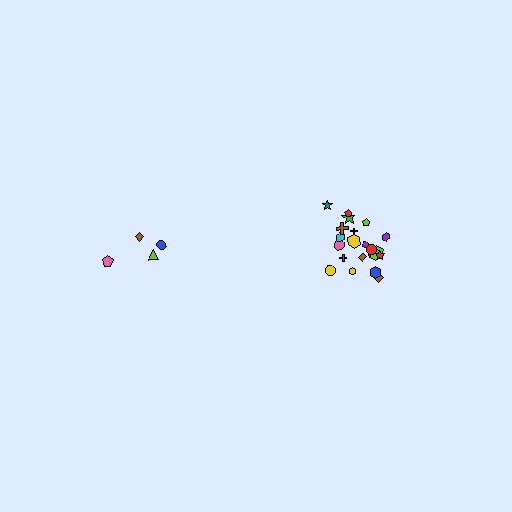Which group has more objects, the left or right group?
The right group.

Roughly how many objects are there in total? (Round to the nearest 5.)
Roughly 25 objects in total.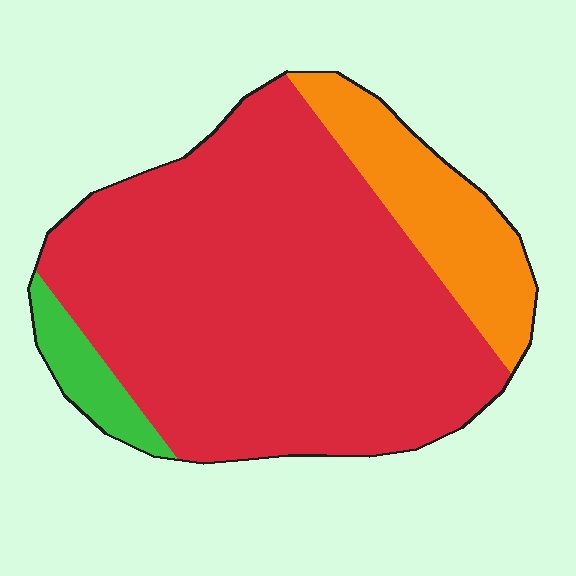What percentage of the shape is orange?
Orange covers around 15% of the shape.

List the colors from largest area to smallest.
From largest to smallest: red, orange, green.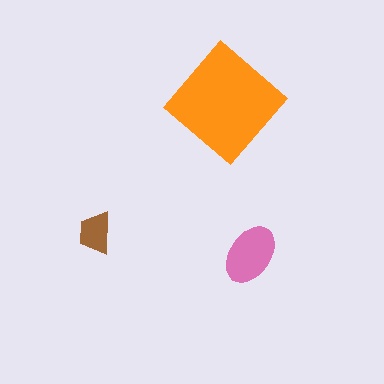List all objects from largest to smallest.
The orange diamond, the pink ellipse, the brown trapezoid.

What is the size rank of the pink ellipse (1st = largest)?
2nd.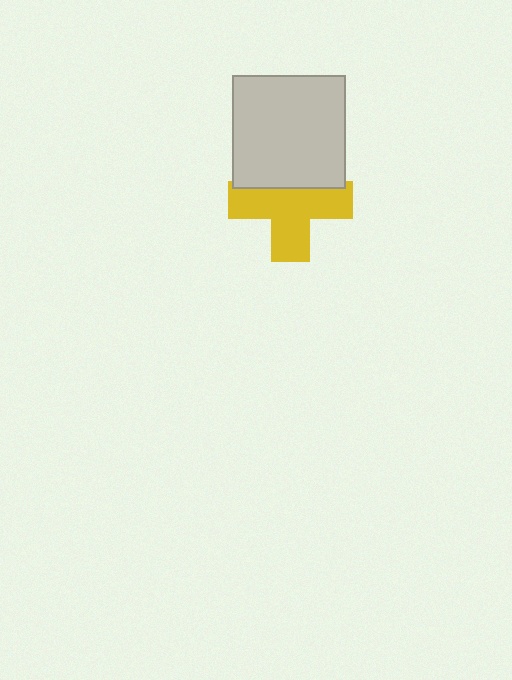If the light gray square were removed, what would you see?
You would see the complete yellow cross.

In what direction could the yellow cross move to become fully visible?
The yellow cross could move down. That would shift it out from behind the light gray square entirely.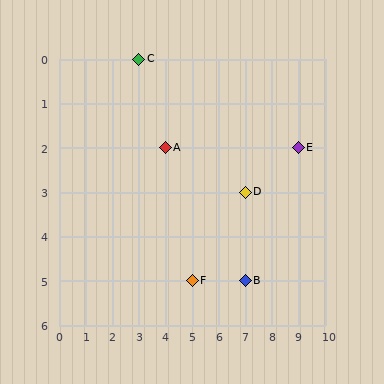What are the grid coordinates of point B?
Point B is at grid coordinates (7, 5).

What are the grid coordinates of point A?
Point A is at grid coordinates (4, 2).